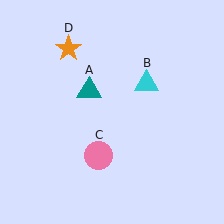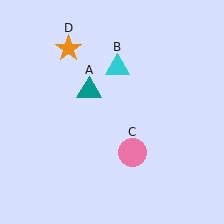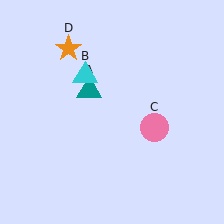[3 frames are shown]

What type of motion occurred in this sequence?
The cyan triangle (object B), pink circle (object C) rotated counterclockwise around the center of the scene.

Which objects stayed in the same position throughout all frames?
Teal triangle (object A) and orange star (object D) remained stationary.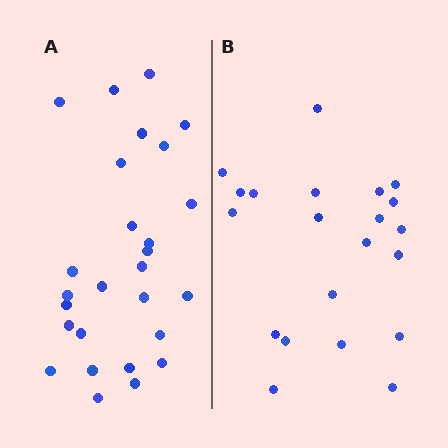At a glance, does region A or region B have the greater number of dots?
Region A (the left region) has more dots.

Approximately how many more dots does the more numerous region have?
Region A has about 6 more dots than region B.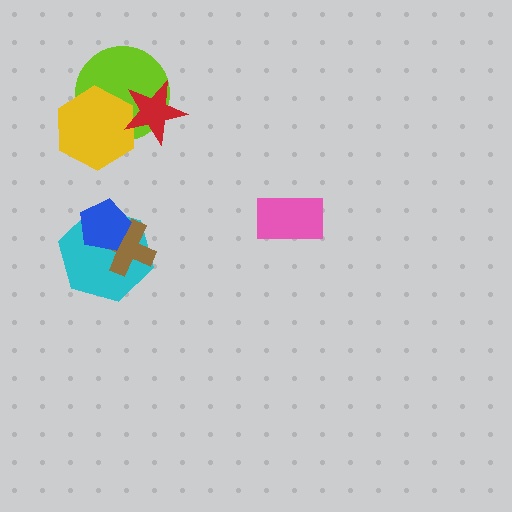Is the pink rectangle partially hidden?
No, no other shape covers it.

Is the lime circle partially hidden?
Yes, it is partially covered by another shape.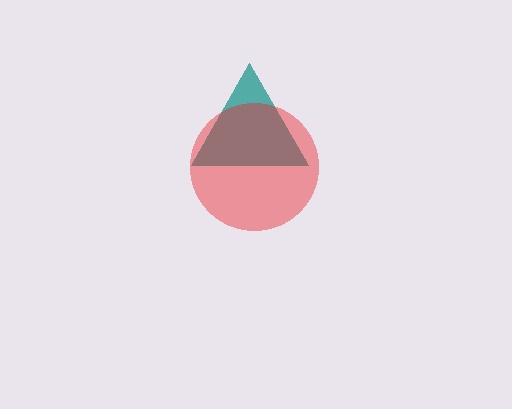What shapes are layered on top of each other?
The layered shapes are: a teal triangle, a red circle.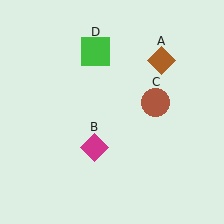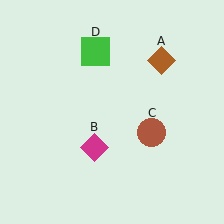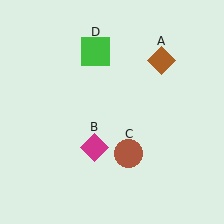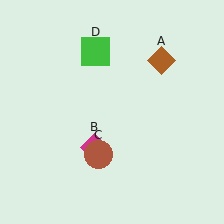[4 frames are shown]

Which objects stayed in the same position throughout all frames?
Brown diamond (object A) and magenta diamond (object B) and green square (object D) remained stationary.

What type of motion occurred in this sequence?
The brown circle (object C) rotated clockwise around the center of the scene.